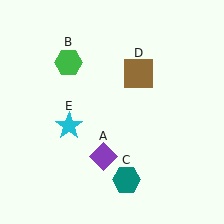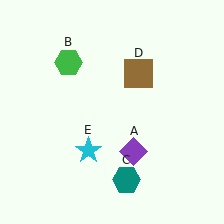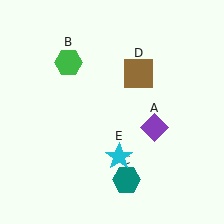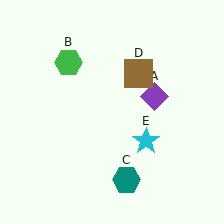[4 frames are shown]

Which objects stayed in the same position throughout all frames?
Green hexagon (object B) and teal hexagon (object C) and brown square (object D) remained stationary.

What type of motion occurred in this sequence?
The purple diamond (object A), cyan star (object E) rotated counterclockwise around the center of the scene.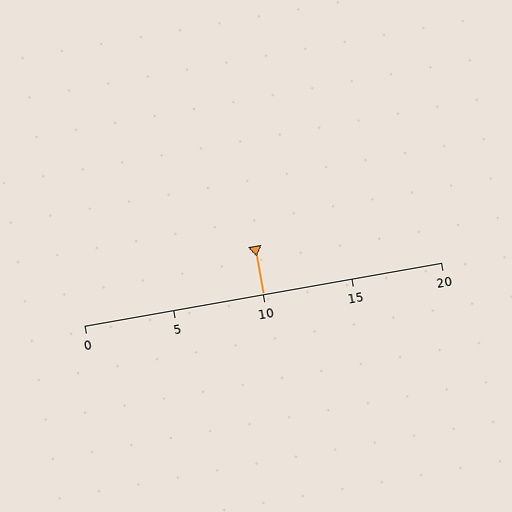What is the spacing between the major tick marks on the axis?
The major ticks are spaced 5 apart.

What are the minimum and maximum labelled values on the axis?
The axis runs from 0 to 20.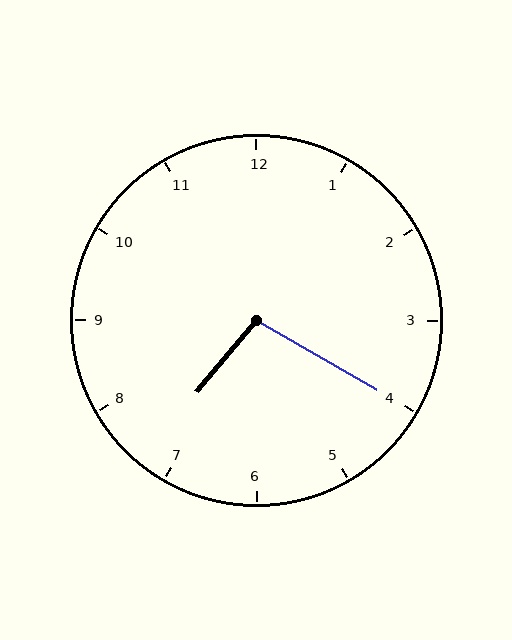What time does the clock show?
7:20.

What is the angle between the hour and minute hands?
Approximately 100 degrees.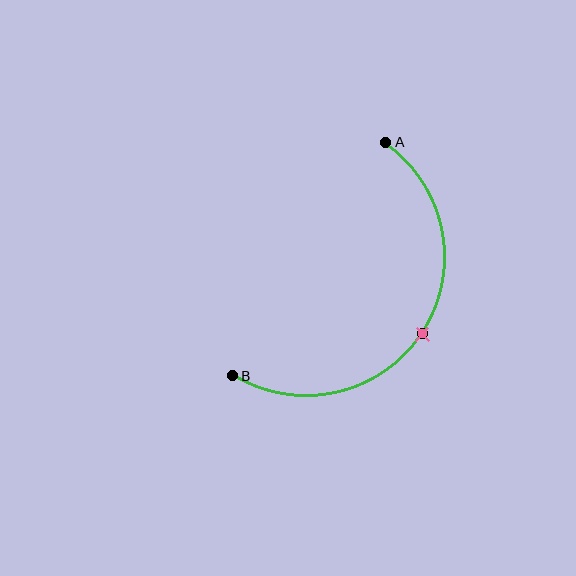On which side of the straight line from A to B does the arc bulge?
The arc bulges to the right of the straight line connecting A and B.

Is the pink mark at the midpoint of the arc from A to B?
Yes. The pink mark lies on the arc at equal arc-length from both A and B — it is the arc midpoint.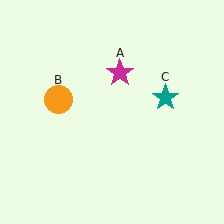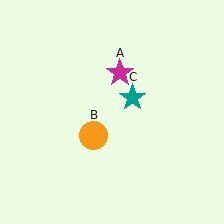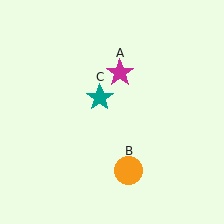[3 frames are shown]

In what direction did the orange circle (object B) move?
The orange circle (object B) moved down and to the right.